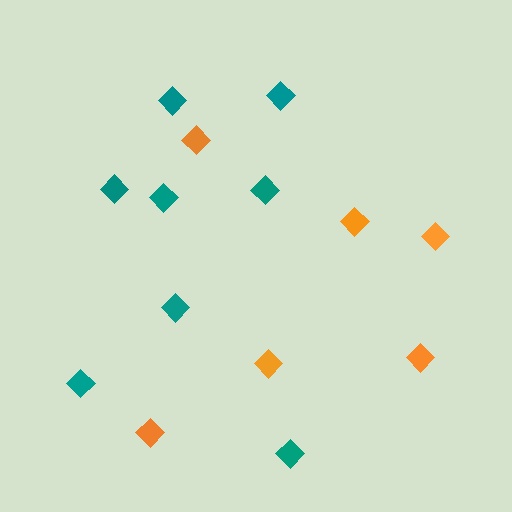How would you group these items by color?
There are 2 groups: one group of orange diamonds (6) and one group of teal diamonds (8).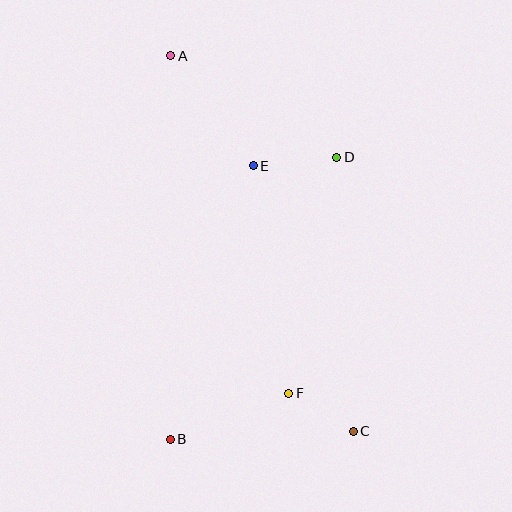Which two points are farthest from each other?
Points A and C are farthest from each other.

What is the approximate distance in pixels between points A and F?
The distance between A and F is approximately 358 pixels.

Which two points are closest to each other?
Points C and F are closest to each other.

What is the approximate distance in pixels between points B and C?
The distance between B and C is approximately 183 pixels.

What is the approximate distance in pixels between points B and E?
The distance between B and E is approximately 286 pixels.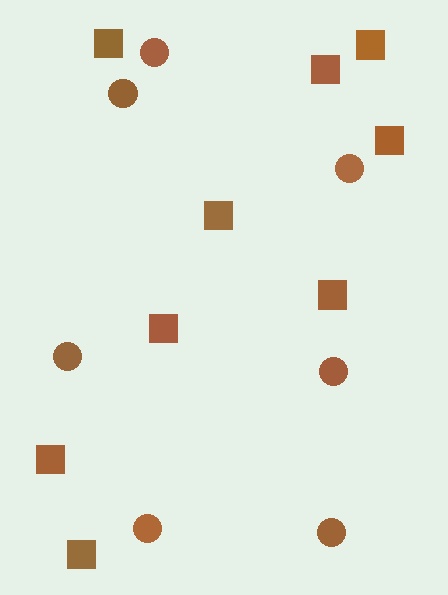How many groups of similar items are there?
There are 2 groups: one group of circles (7) and one group of squares (9).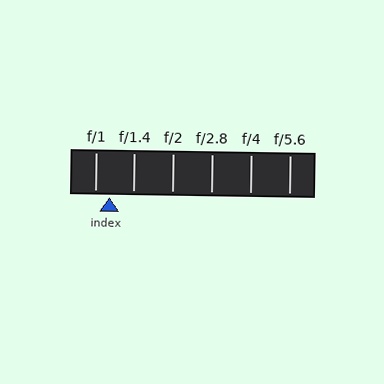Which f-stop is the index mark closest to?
The index mark is closest to f/1.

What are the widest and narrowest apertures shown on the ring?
The widest aperture shown is f/1 and the narrowest is f/5.6.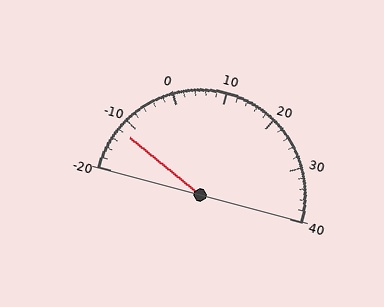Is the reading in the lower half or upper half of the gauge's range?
The reading is in the lower half of the range (-20 to 40).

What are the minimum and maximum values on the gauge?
The gauge ranges from -20 to 40.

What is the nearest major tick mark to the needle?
The nearest major tick mark is -10.